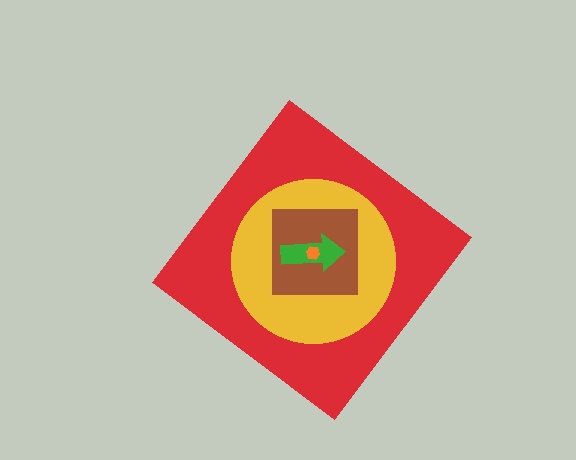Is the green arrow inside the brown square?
Yes.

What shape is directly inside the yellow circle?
The brown square.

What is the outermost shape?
The red diamond.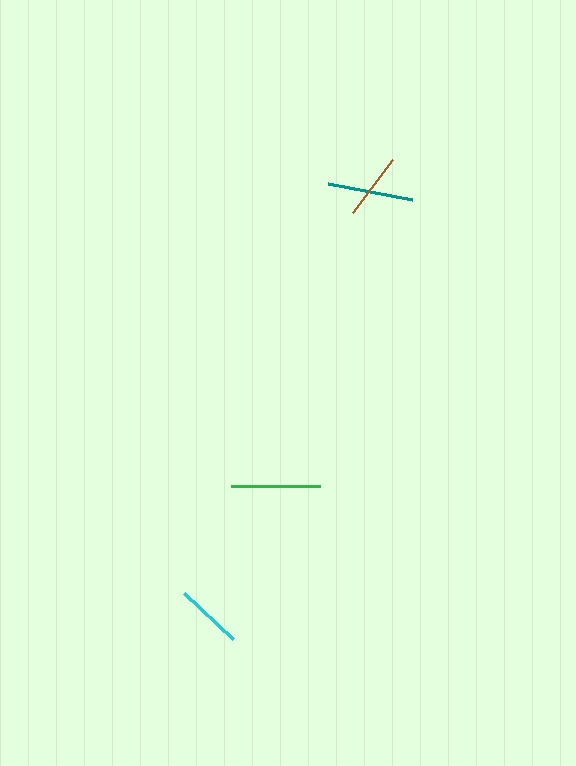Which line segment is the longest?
The green line is the longest at approximately 89 pixels.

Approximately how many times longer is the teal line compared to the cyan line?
The teal line is approximately 1.3 times the length of the cyan line.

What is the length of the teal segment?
The teal segment is approximately 85 pixels long.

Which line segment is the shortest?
The cyan line is the shortest at approximately 67 pixels.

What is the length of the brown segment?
The brown segment is approximately 67 pixels long.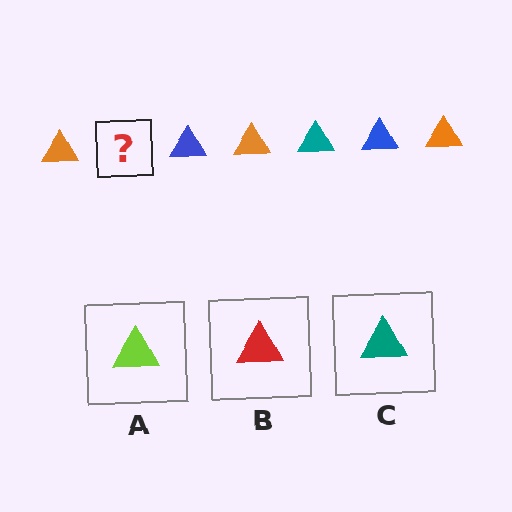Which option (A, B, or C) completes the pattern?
C.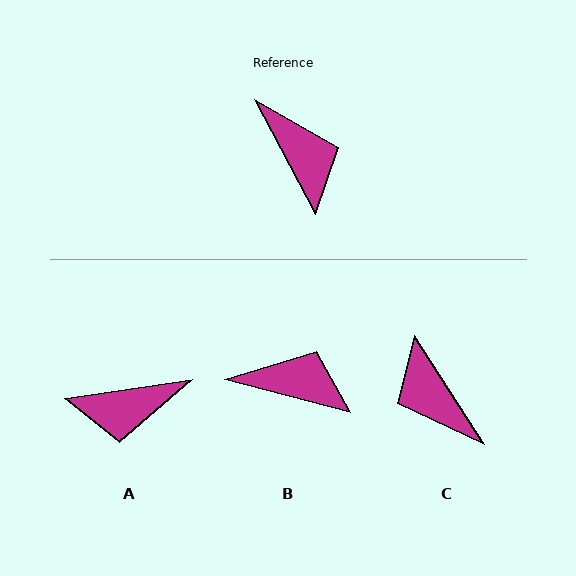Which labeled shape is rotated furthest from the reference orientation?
C, about 175 degrees away.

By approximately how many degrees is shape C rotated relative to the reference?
Approximately 175 degrees clockwise.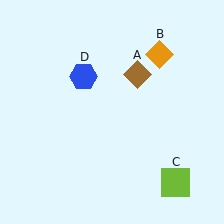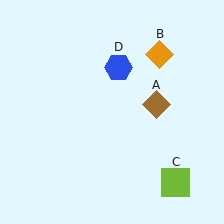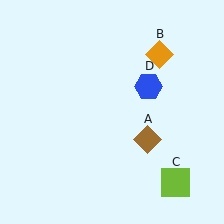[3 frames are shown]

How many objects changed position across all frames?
2 objects changed position: brown diamond (object A), blue hexagon (object D).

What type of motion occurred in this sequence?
The brown diamond (object A), blue hexagon (object D) rotated clockwise around the center of the scene.